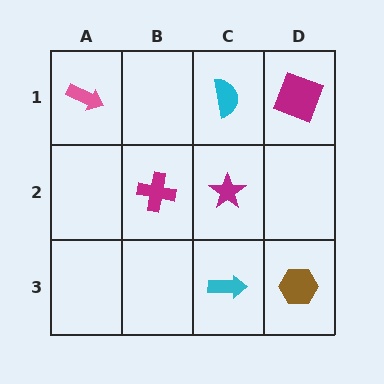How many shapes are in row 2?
2 shapes.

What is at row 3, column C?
A cyan arrow.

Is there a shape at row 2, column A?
No, that cell is empty.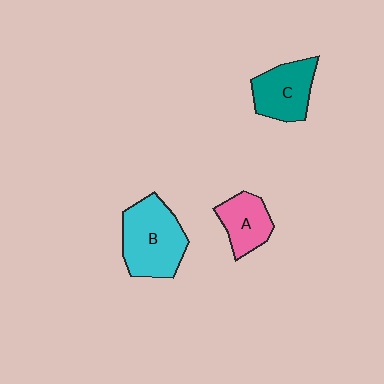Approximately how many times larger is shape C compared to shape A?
Approximately 1.2 times.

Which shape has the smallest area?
Shape A (pink).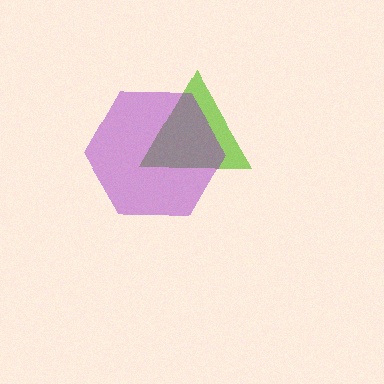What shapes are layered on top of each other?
The layered shapes are: a lime triangle, a purple hexagon.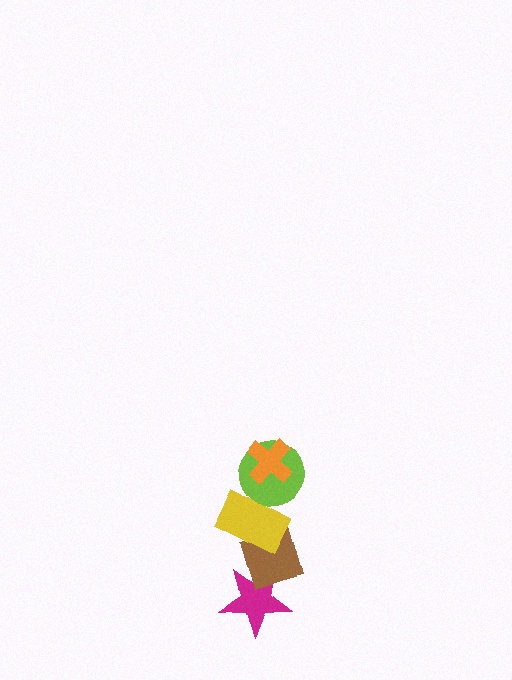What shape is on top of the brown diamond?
The yellow rectangle is on top of the brown diamond.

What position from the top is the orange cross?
The orange cross is 1st from the top.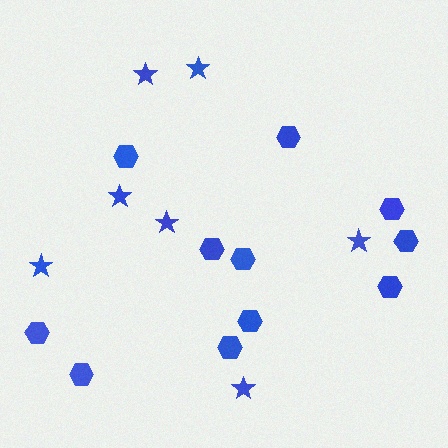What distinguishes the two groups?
There are 2 groups: one group of hexagons (11) and one group of stars (7).